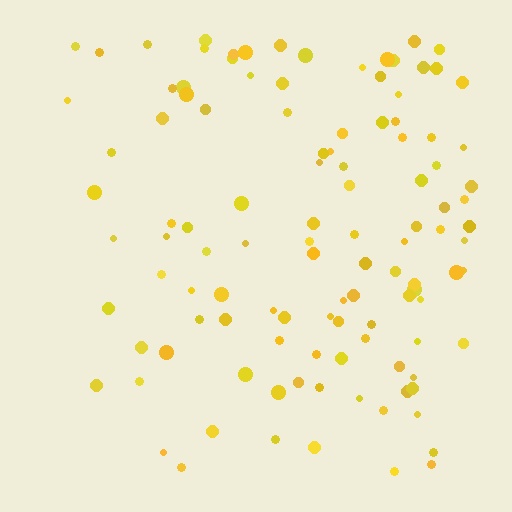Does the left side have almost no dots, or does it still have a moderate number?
Still a moderate number, just noticeably fewer than the right.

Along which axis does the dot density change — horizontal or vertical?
Horizontal.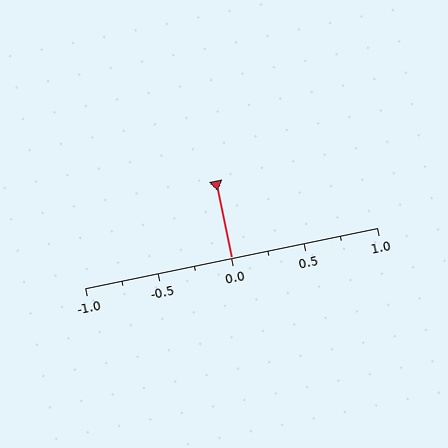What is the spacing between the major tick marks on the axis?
The major ticks are spaced 0.5 apart.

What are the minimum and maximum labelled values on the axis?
The axis runs from -1.0 to 1.0.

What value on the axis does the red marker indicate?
The marker indicates approximately 0.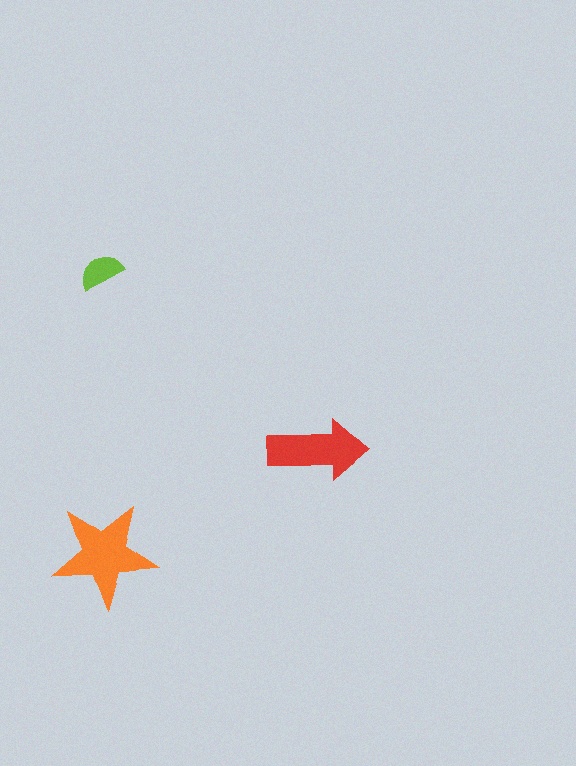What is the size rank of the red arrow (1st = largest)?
2nd.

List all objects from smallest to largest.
The lime semicircle, the red arrow, the orange star.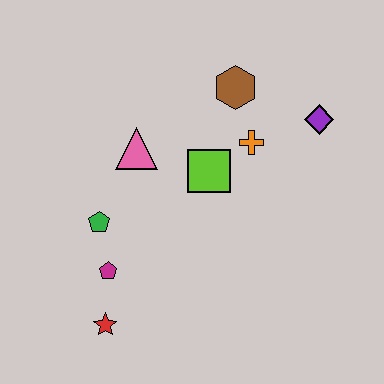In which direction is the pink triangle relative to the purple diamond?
The pink triangle is to the left of the purple diamond.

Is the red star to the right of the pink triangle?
No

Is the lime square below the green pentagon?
No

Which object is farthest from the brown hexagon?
The red star is farthest from the brown hexagon.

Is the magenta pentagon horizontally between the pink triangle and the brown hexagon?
No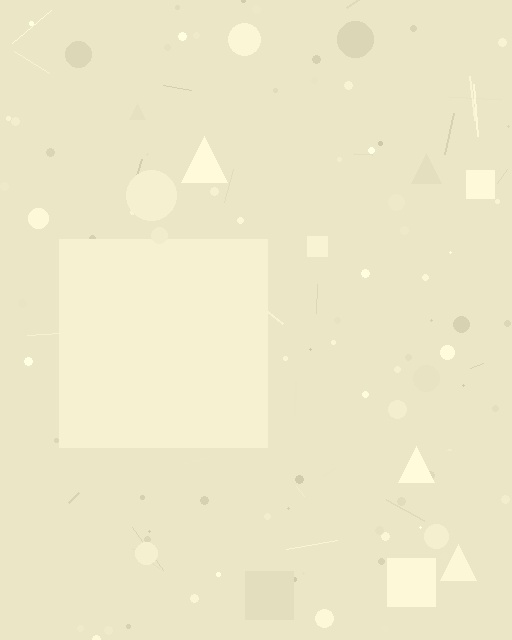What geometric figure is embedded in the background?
A square is embedded in the background.